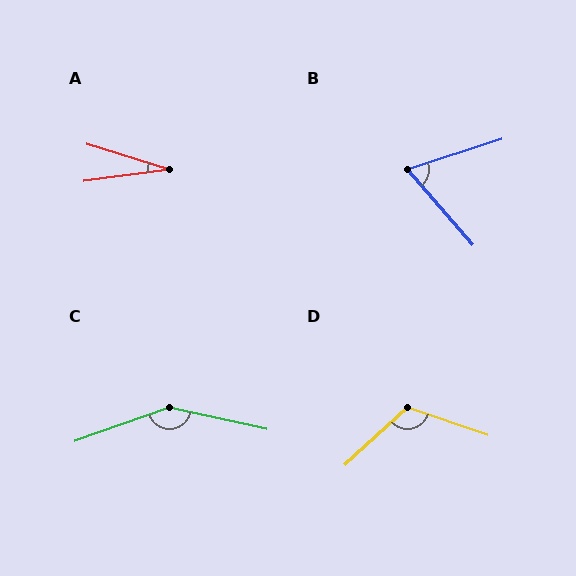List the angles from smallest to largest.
A (25°), B (67°), D (119°), C (148°).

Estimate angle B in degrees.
Approximately 67 degrees.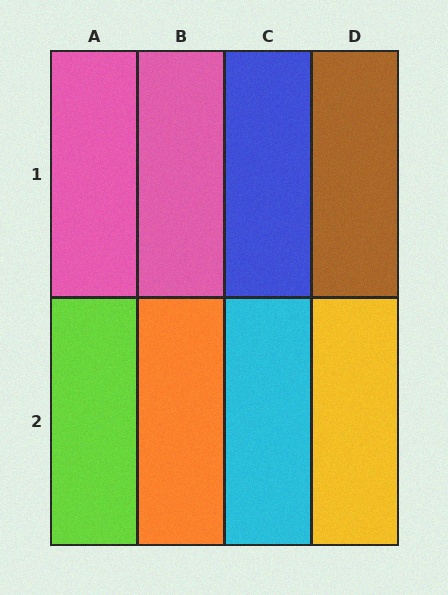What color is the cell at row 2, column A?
Lime.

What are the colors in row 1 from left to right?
Pink, pink, blue, brown.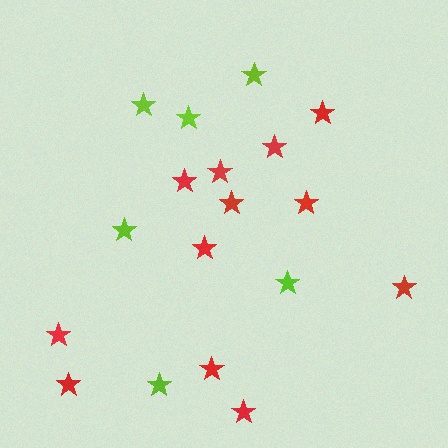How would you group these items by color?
There are 2 groups: one group of red stars (12) and one group of lime stars (6).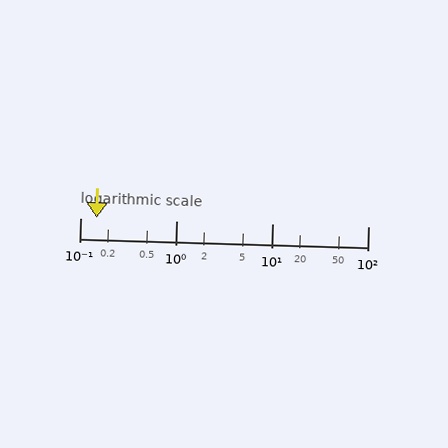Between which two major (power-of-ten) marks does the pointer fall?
The pointer is between 0.1 and 1.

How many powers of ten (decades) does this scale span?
The scale spans 3 decades, from 0.1 to 100.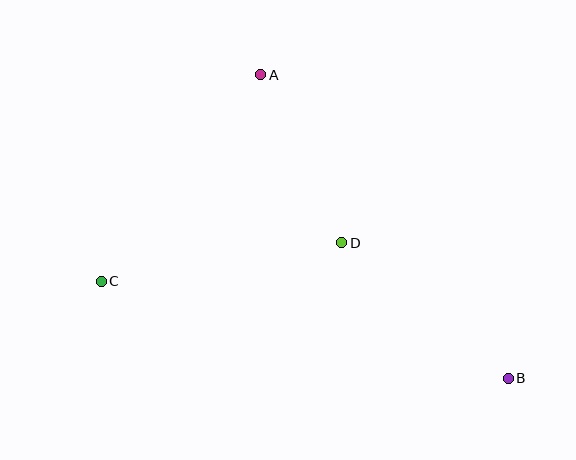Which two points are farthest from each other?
Points B and C are farthest from each other.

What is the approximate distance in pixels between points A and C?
The distance between A and C is approximately 261 pixels.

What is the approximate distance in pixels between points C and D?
The distance between C and D is approximately 243 pixels.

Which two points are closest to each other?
Points A and D are closest to each other.